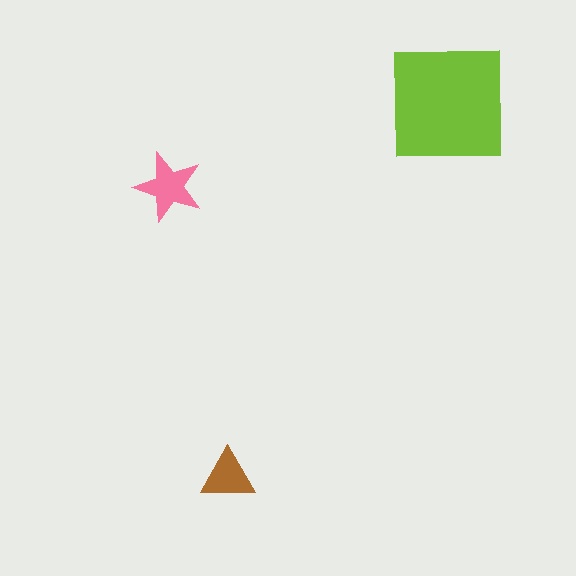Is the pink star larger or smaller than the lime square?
Smaller.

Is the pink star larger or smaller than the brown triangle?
Larger.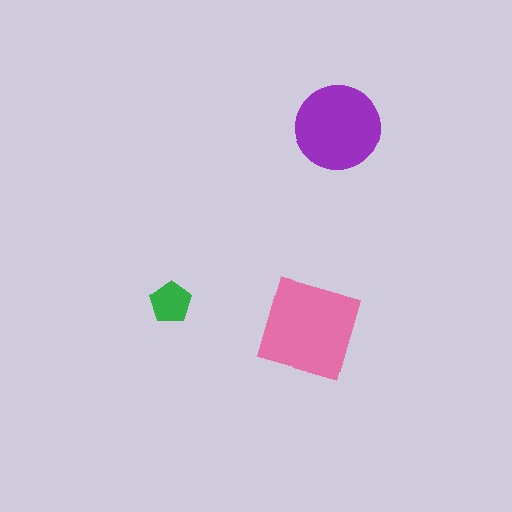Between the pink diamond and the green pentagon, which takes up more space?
The pink diamond.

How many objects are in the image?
There are 3 objects in the image.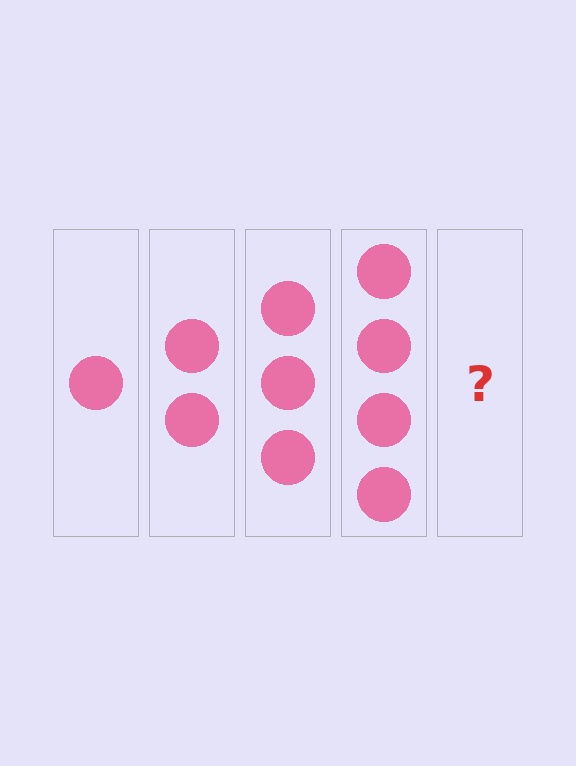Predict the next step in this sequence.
The next step is 5 circles.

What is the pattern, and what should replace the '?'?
The pattern is that each step adds one more circle. The '?' should be 5 circles.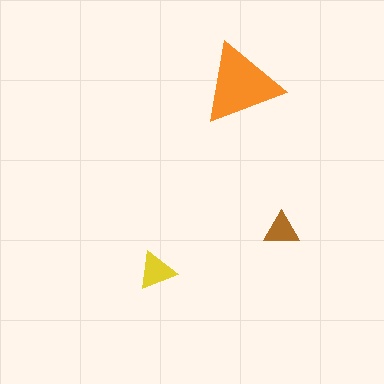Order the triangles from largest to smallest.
the orange one, the yellow one, the brown one.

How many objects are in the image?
There are 3 objects in the image.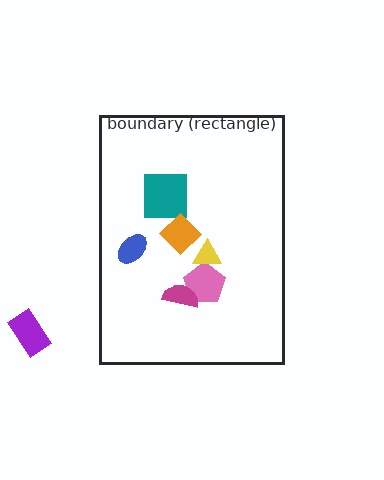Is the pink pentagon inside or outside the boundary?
Inside.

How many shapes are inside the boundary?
6 inside, 1 outside.